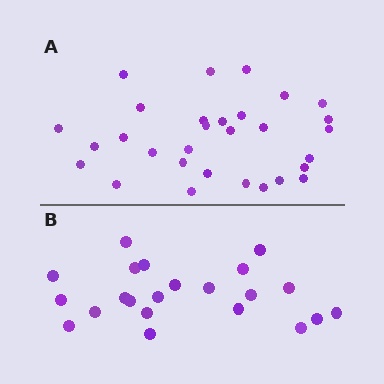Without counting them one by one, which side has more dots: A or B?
Region A (the top region) has more dots.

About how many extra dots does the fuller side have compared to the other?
Region A has roughly 8 or so more dots than region B.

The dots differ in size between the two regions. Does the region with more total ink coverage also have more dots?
No. Region B has more total ink coverage because its dots are larger, but region A actually contains more individual dots. Total area can be misleading — the number of items is what matters here.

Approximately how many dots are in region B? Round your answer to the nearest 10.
About 20 dots. (The exact count is 22, which rounds to 20.)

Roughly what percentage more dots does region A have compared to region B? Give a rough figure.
About 35% more.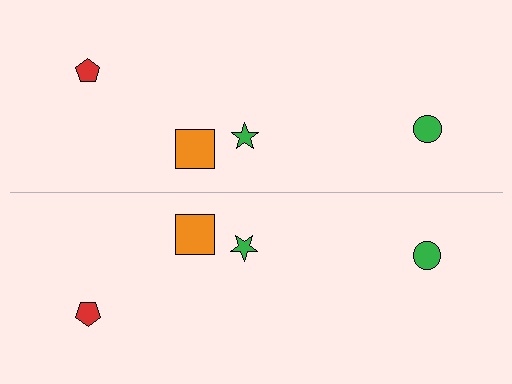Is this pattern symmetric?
Yes, this pattern has bilateral (reflection) symmetry.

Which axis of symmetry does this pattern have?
The pattern has a horizontal axis of symmetry running through the center of the image.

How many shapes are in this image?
There are 8 shapes in this image.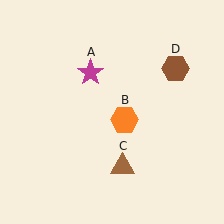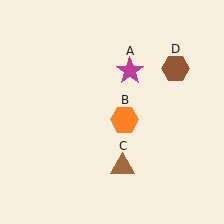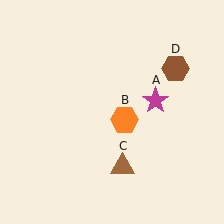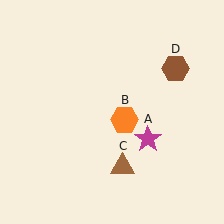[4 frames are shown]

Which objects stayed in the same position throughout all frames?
Orange hexagon (object B) and brown triangle (object C) and brown hexagon (object D) remained stationary.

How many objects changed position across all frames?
1 object changed position: magenta star (object A).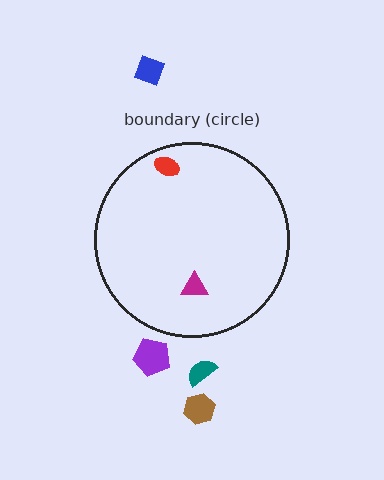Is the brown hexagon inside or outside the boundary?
Outside.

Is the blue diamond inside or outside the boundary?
Outside.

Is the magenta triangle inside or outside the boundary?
Inside.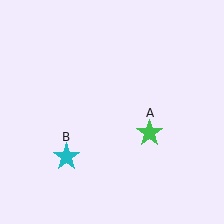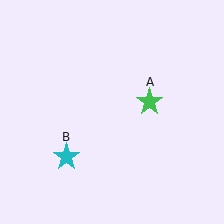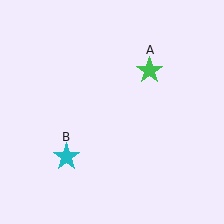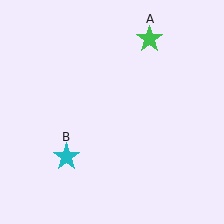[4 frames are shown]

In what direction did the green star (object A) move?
The green star (object A) moved up.